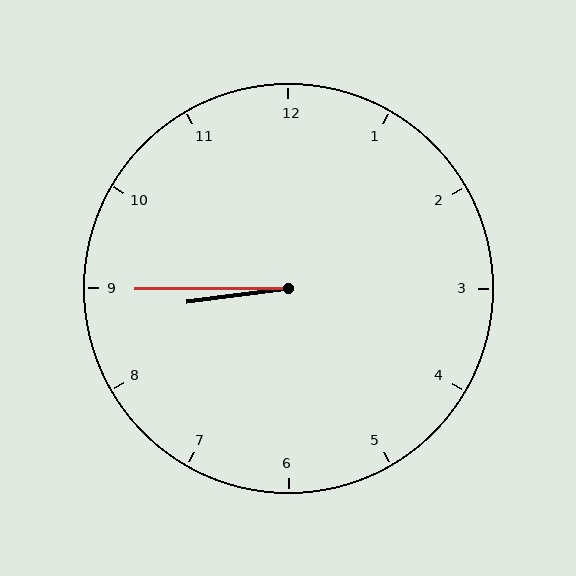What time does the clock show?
8:45.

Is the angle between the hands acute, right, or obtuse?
It is acute.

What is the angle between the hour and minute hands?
Approximately 8 degrees.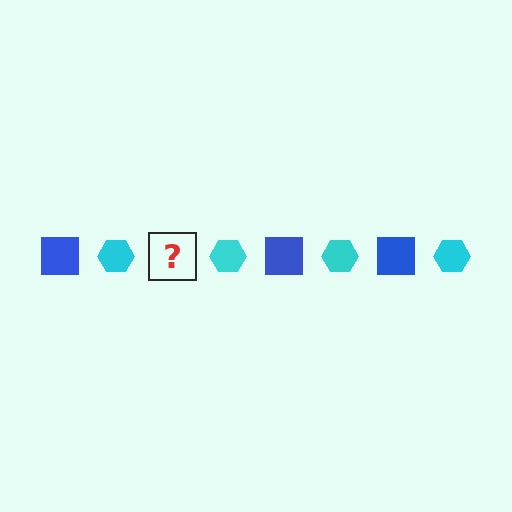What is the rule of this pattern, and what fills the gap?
The rule is that the pattern alternates between blue square and cyan hexagon. The gap should be filled with a blue square.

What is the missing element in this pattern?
The missing element is a blue square.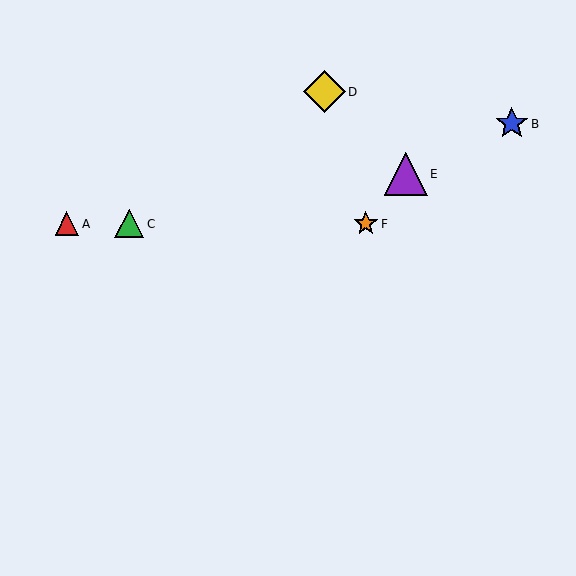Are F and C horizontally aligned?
Yes, both are at y≈224.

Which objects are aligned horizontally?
Objects A, C, F are aligned horizontally.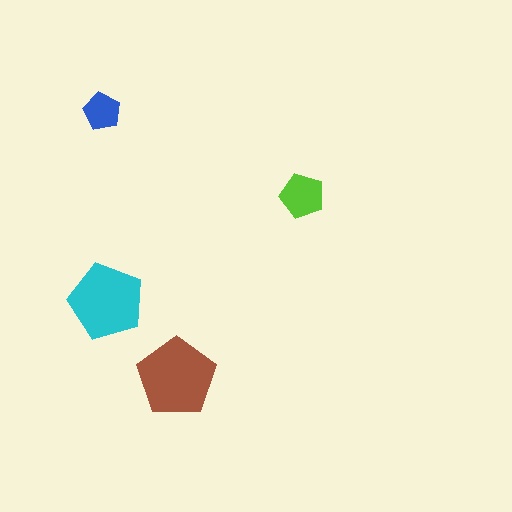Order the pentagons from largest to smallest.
the brown one, the cyan one, the lime one, the blue one.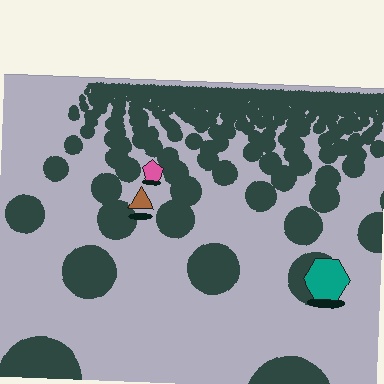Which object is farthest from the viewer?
The pink pentagon is farthest from the viewer. It appears smaller and the ground texture around it is denser.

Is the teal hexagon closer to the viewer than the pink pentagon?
Yes. The teal hexagon is closer — you can tell from the texture gradient: the ground texture is coarser near it.